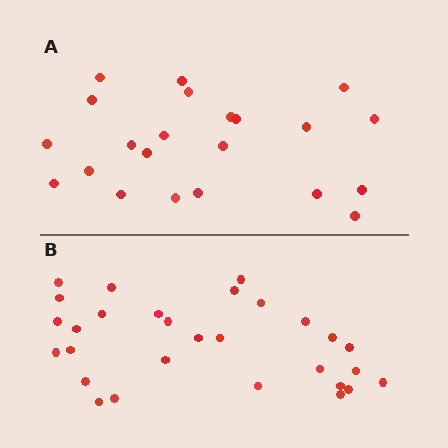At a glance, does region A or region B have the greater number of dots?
Region B (the bottom region) has more dots.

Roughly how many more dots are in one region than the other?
Region B has roughly 8 or so more dots than region A.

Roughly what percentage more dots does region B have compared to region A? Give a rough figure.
About 30% more.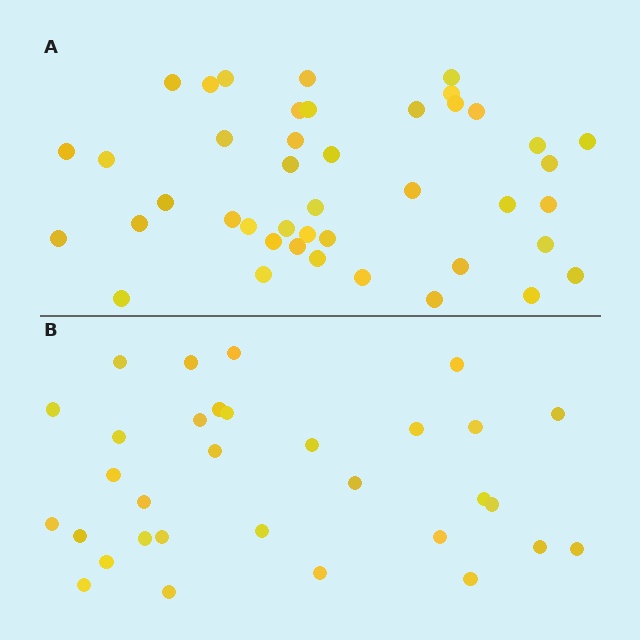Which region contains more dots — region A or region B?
Region A (the top region) has more dots.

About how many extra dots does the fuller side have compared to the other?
Region A has roughly 12 or so more dots than region B.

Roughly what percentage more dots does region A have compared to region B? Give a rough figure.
About 35% more.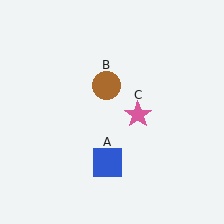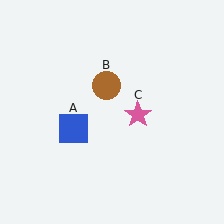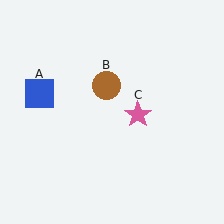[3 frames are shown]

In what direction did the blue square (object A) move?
The blue square (object A) moved up and to the left.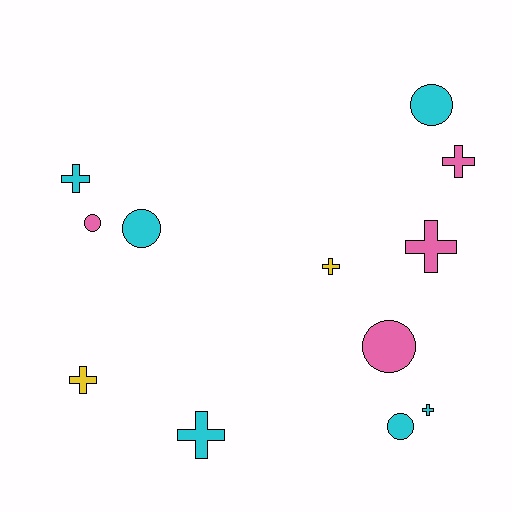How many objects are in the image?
There are 12 objects.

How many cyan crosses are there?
There are 3 cyan crosses.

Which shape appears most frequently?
Cross, with 7 objects.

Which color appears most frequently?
Cyan, with 6 objects.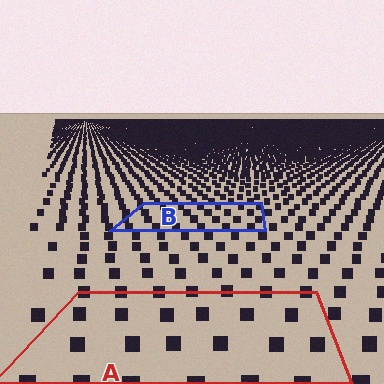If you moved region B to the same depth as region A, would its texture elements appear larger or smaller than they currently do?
They would appear larger. At a closer depth, the same texture elements are projected at a bigger on-screen size.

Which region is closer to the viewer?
Region A is closer. The texture elements there are larger and more spread out.